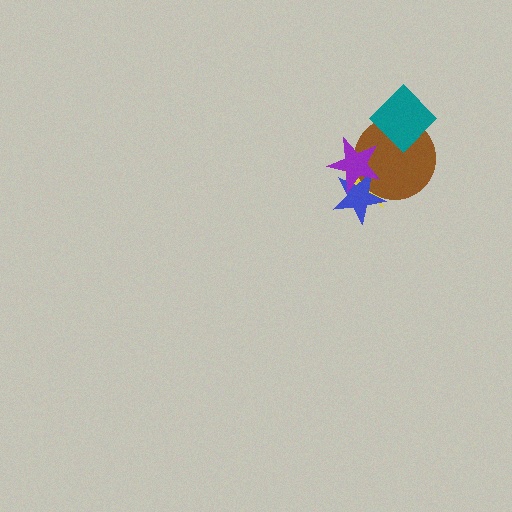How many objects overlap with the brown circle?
4 objects overlap with the brown circle.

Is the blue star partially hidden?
Yes, it is partially covered by another shape.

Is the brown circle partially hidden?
Yes, it is partially covered by another shape.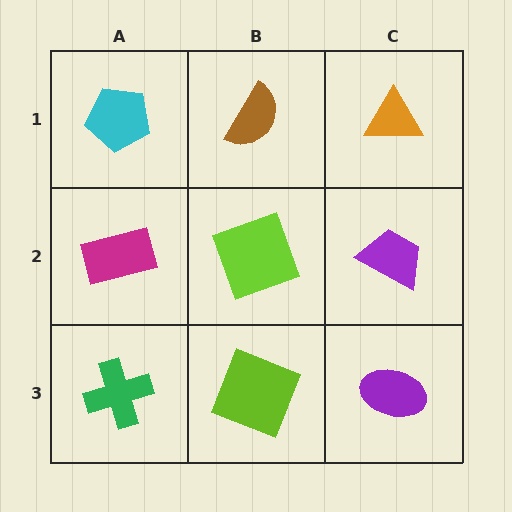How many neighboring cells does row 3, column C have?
2.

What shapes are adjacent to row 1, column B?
A lime square (row 2, column B), a cyan pentagon (row 1, column A), an orange triangle (row 1, column C).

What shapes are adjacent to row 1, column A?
A magenta rectangle (row 2, column A), a brown semicircle (row 1, column B).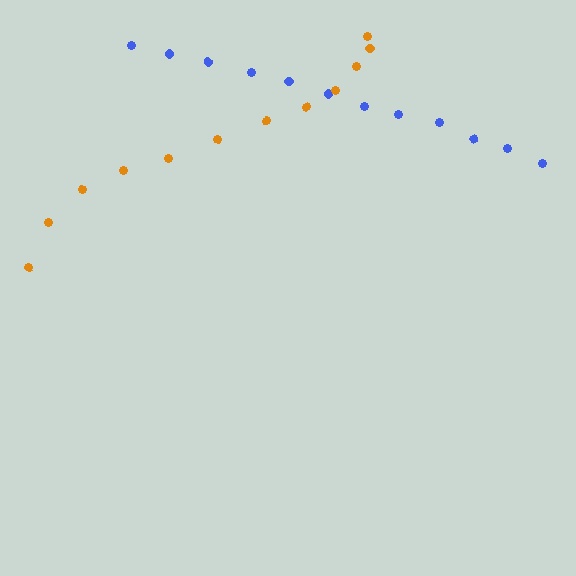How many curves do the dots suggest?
There are 2 distinct paths.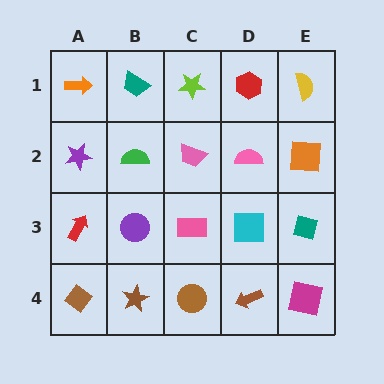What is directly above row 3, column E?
An orange square.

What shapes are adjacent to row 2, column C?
A lime star (row 1, column C), a pink rectangle (row 3, column C), a green semicircle (row 2, column B), a pink semicircle (row 2, column D).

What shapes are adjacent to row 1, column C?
A pink trapezoid (row 2, column C), a teal trapezoid (row 1, column B), a red hexagon (row 1, column D).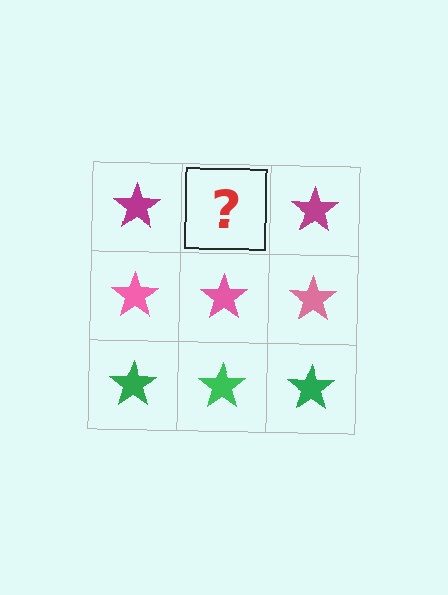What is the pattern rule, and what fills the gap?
The rule is that each row has a consistent color. The gap should be filled with a magenta star.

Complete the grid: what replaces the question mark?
The question mark should be replaced with a magenta star.